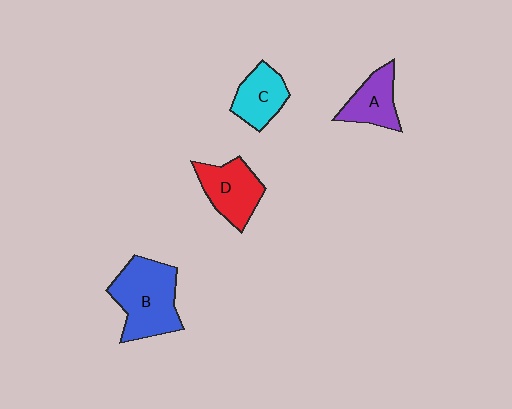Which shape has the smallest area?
Shape A (purple).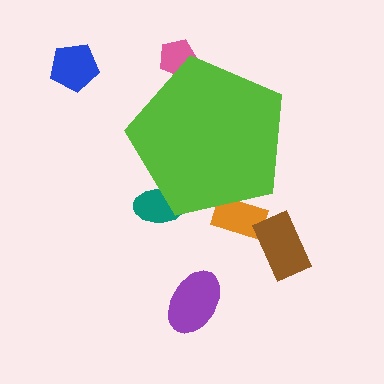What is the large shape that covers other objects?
A lime pentagon.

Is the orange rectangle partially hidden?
Yes, the orange rectangle is partially hidden behind the lime pentagon.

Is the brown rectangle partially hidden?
No, the brown rectangle is fully visible.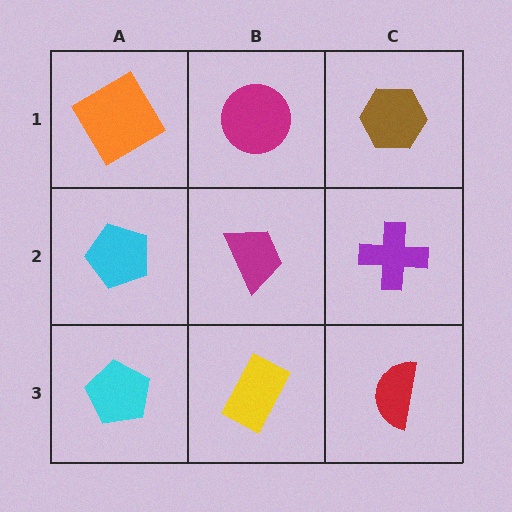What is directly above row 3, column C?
A purple cross.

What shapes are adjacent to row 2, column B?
A magenta circle (row 1, column B), a yellow rectangle (row 3, column B), a cyan pentagon (row 2, column A), a purple cross (row 2, column C).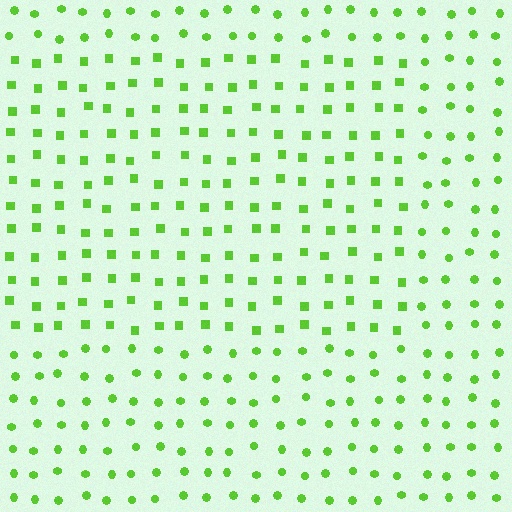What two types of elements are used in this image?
The image uses squares inside the rectangle region and circles outside it.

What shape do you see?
I see a rectangle.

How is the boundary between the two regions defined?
The boundary is defined by a change in element shape: squares inside vs. circles outside. All elements share the same color and spacing.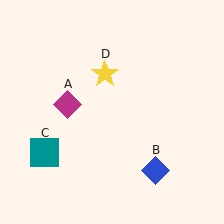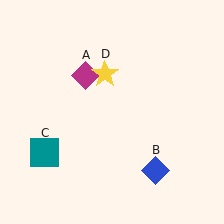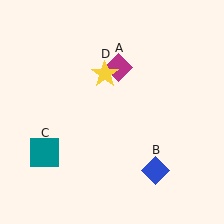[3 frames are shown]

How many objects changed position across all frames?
1 object changed position: magenta diamond (object A).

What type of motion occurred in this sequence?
The magenta diamond (object A) rotated clockwise around the center of the scene.